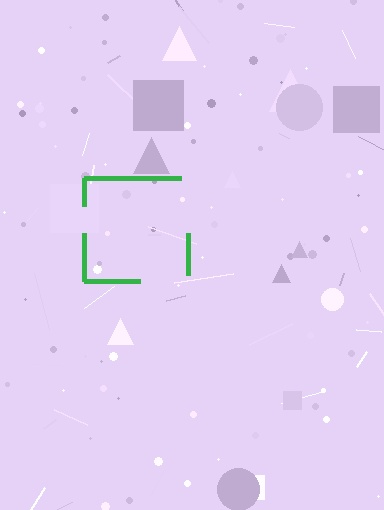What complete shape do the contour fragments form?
The contour fragments form a square.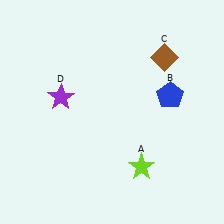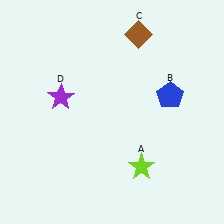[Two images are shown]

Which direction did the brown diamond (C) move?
The brown diamond (C) moved left.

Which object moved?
The brown diamond (C) moved left.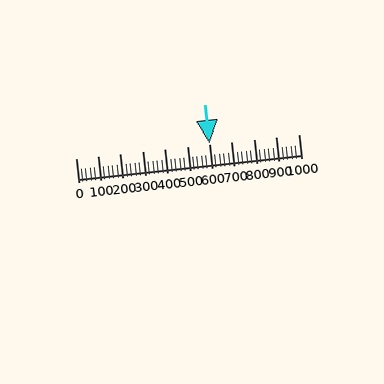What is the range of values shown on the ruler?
The ruler shows values from 0 to 1000.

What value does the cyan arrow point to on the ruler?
The cyan arrow points to approximately 600.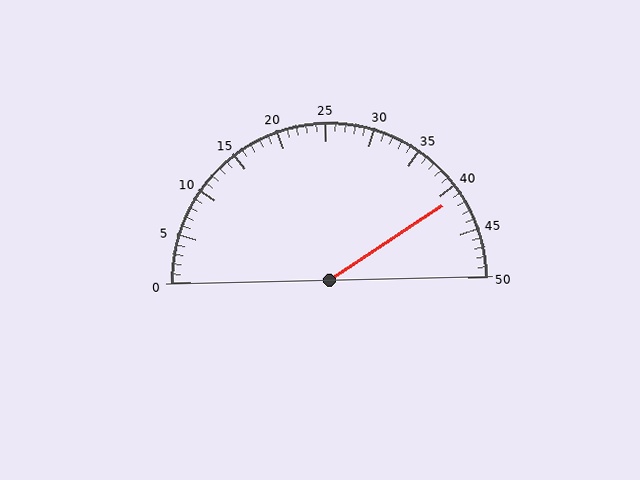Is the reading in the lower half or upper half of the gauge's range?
The reading is in the upper half of the range (0 to 50).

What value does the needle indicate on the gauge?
The needle indicates approximately 41.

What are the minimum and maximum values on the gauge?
The gauge ranges from 0 to 50.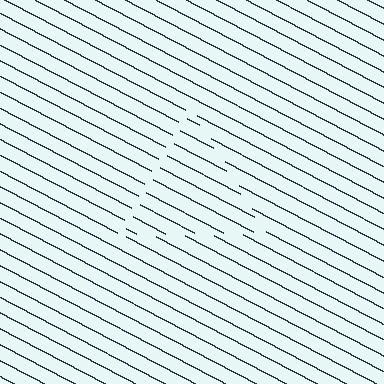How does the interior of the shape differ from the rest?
The interior of the shape contains the same grating, shifted by half a period — the contour is defined by the phase discontinuity where line-ends from the inner and outer gratings abut.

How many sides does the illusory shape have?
3 sides — the line-ends trace a triangle.